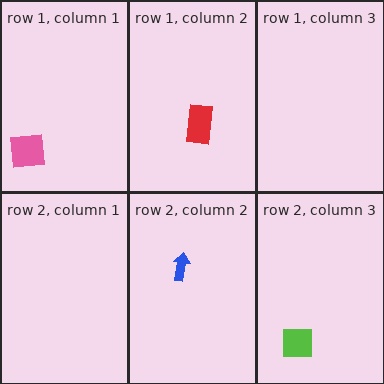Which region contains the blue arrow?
The row 2, column 2 region.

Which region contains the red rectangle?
The row 1, column 2 region.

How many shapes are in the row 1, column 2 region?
1.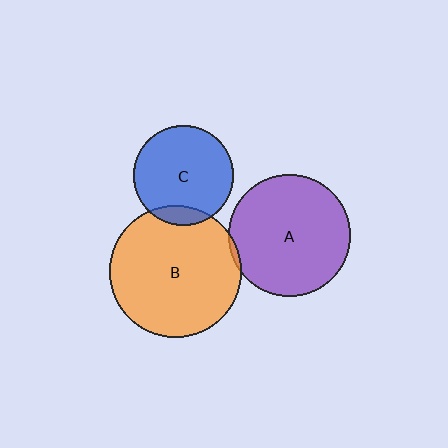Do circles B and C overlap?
Yes.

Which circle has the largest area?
Circle B (orange).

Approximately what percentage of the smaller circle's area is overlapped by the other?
Approximately 10%.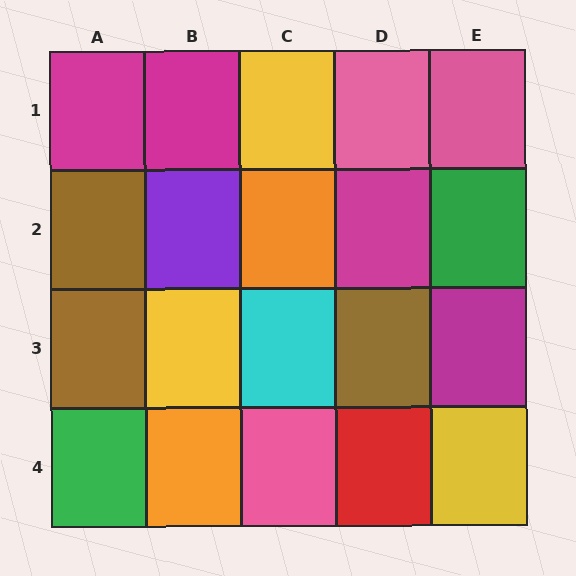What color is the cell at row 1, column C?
Yellow.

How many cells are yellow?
3 cells are yellow.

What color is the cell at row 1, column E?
Pink.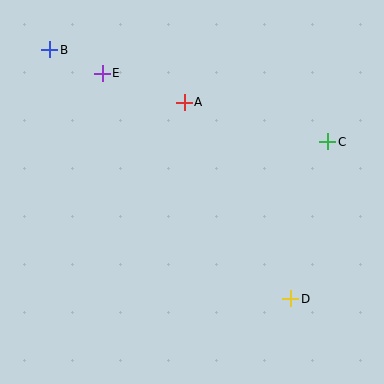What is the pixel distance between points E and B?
The distance between E and B is 57 pixels.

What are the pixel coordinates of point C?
Point C is at (328, 142).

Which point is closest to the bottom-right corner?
Point D is closest to the bottom-right corner.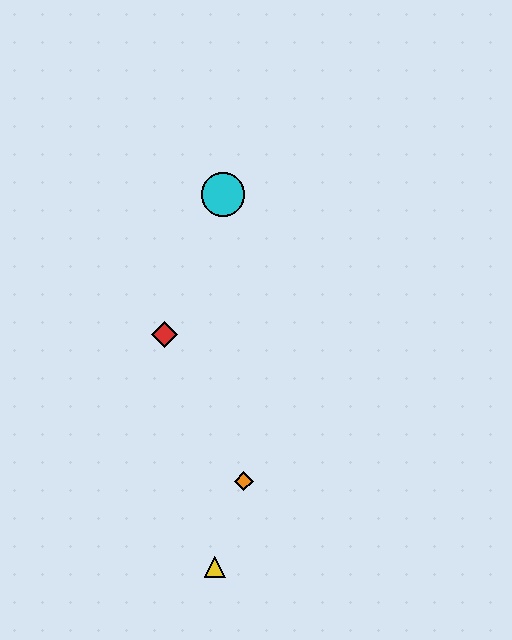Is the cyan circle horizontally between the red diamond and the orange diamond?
Yes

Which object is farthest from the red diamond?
The yellow triangle is farthest from the red diamond.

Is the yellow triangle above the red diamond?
No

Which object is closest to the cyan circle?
The red diamond is closest to the cyan circle.